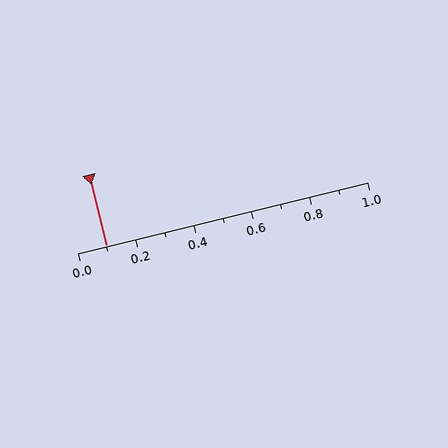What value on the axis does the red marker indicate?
The marker indicates approximately 0.1.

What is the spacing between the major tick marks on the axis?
The major ticks are spaced 0.2 apart.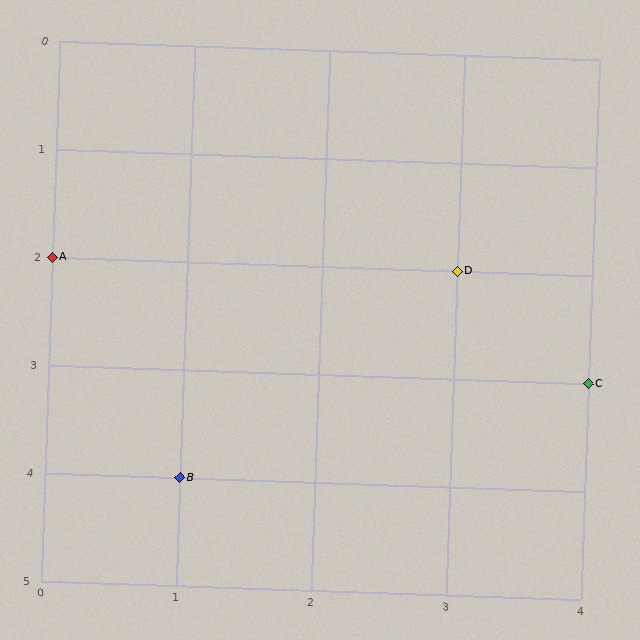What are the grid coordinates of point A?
Point A is at grid coordinates (0, 2).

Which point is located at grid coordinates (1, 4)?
Point B is at (1, 4).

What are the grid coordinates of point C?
Point C is at grid coordinates (4, 3).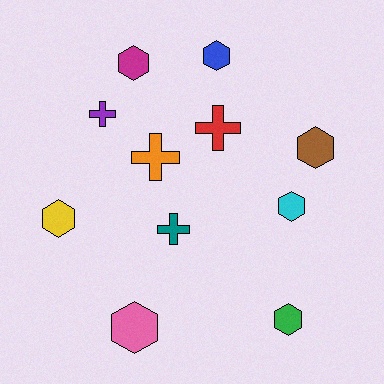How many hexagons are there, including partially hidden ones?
There are 7 hexagons.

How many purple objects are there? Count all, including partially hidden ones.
There is 1 purple object.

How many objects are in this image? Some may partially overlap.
There are 11 objects.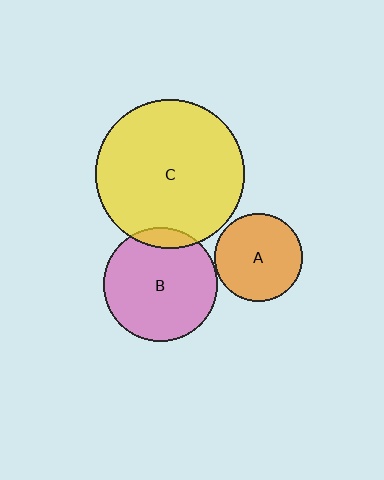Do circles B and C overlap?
Yes.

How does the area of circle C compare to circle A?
Approximately 2.8 times.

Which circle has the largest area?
Circle C (yellow).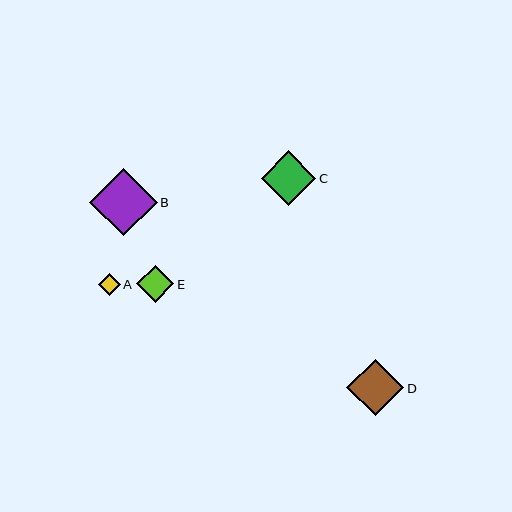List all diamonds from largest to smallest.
From largest to smallest: B, D, C, E, A.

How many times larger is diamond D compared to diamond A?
Diamond D is approximately 2.6 times the size of diamond A.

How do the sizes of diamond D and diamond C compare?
Diamond D and diamond C are approximately the same size.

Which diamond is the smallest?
Diamond A is the smallest with a size of approximately 22 pixels.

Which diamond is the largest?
Diamond B is the largest with a size of approximately 68 pixels.